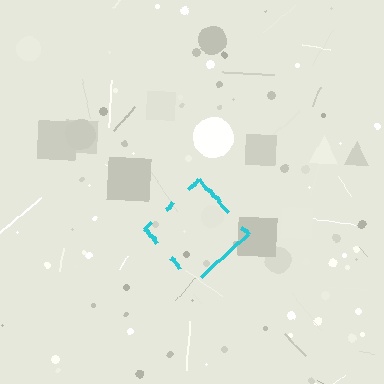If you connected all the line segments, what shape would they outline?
They would outline a diamond.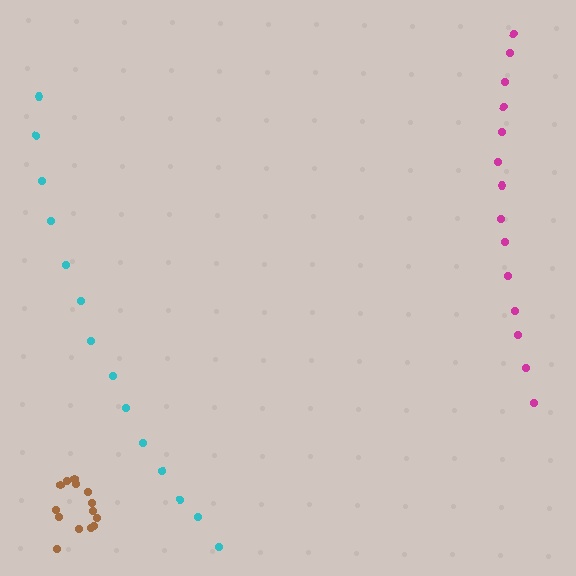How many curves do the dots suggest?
There are 3 distinct paths.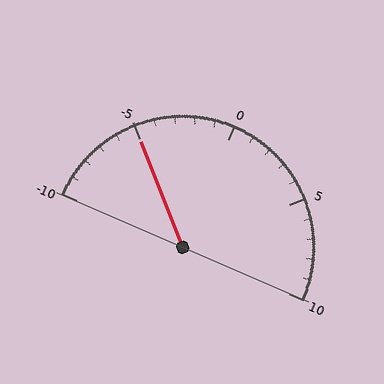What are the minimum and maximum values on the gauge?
The gauge ranges from -10 to 10.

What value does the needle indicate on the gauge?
The needle indicates approximately -5.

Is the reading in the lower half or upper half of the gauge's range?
The reading is in the lower half of the range (-10 to 10).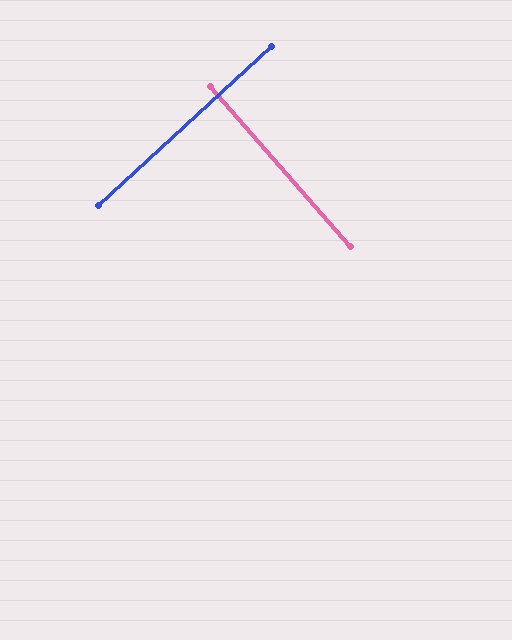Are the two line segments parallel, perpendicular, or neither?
Perpendicular — they meet at approximately 89°.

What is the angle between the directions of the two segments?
Approximately 89 degrees.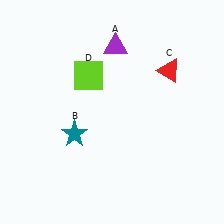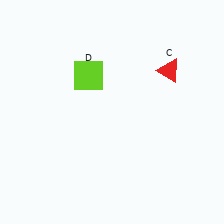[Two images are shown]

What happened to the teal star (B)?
The teal star (B) was removed in Image 2. It was in the bottom-left area of Image 1.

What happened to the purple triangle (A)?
The purple triangle (A) was removed in Image 2. It was in the top-right area of Image 1.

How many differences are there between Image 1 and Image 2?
There are 2 differences between the two images.